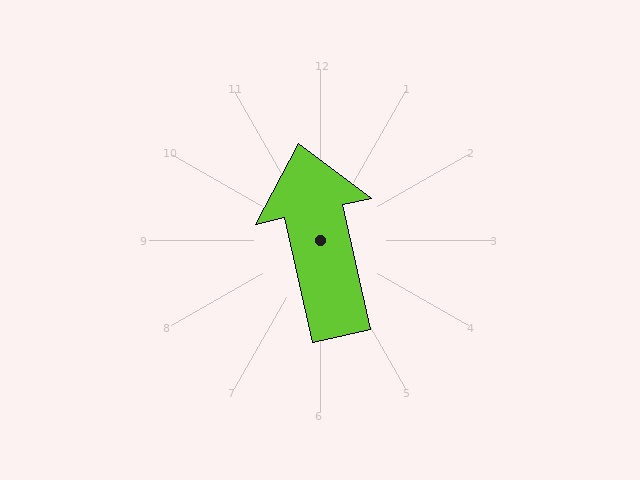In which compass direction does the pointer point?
North.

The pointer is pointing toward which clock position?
Roughly 12 o'clock.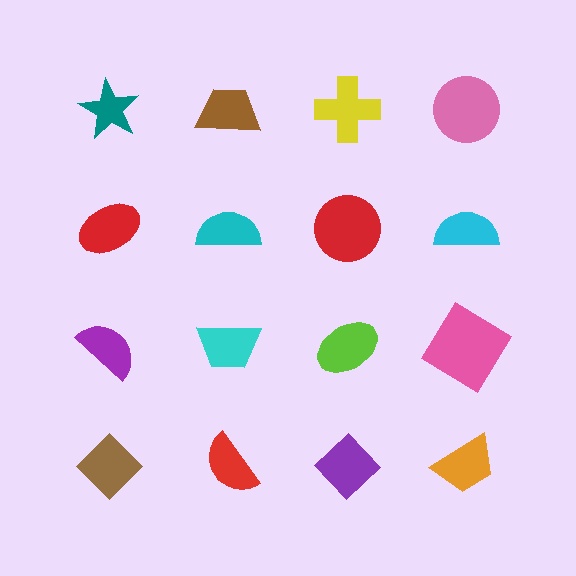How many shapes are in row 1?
4 shapes.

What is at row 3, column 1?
A purple semicircle.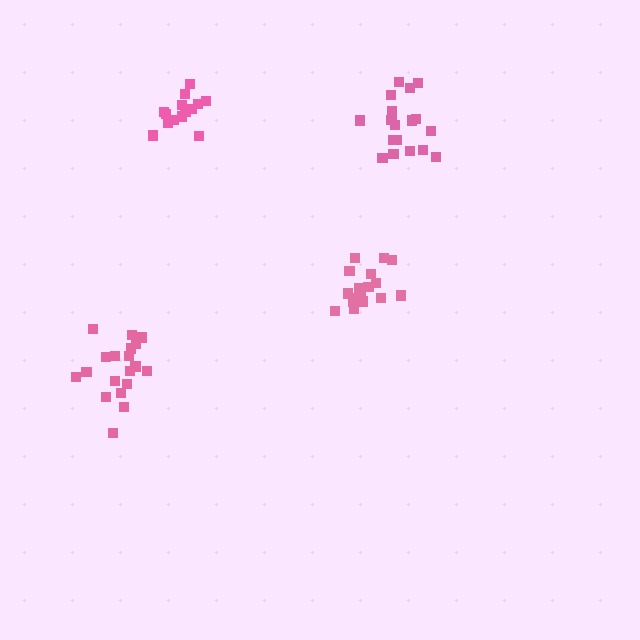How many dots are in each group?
Group 1: 18 dots, Group 2: 14 dots, Group 3: 19 dots, Group 4: 19 dots (70 total).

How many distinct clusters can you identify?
There are 4 distinct clusters.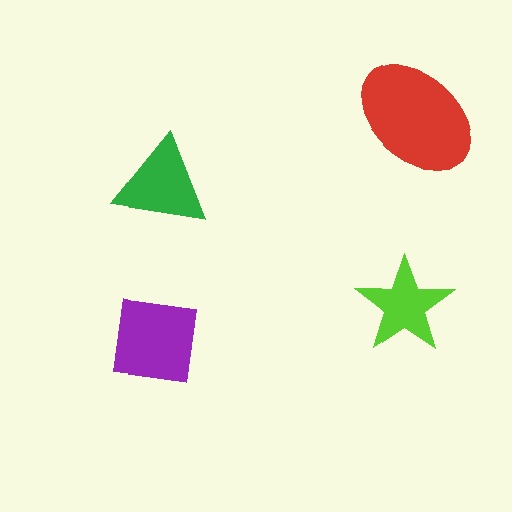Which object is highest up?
The red ellipse is topmost.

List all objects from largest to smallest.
The red ellipse, the purple square, the green triangle, the lime star.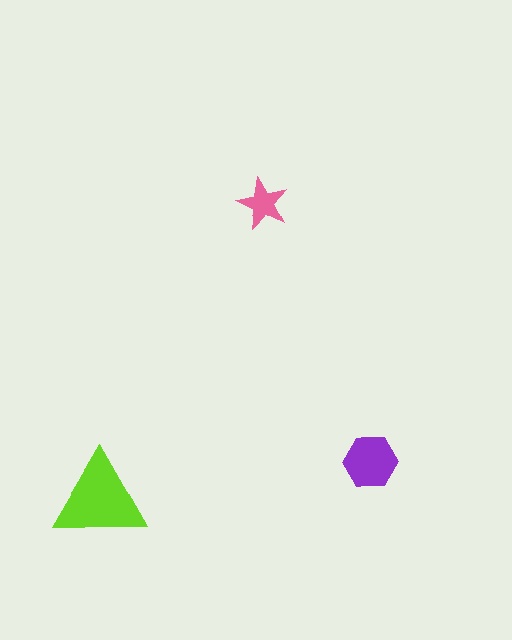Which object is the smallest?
The pink star.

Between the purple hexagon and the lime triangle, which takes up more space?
The lime triangle.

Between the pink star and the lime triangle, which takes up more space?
The lime triangle.